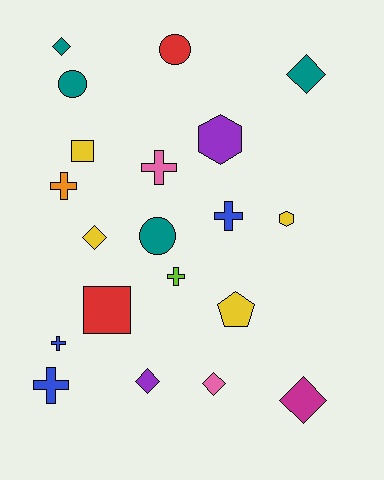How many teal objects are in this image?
There are 4 teal objects.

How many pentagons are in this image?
There is 1 pentagon.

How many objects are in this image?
There are 20 objects.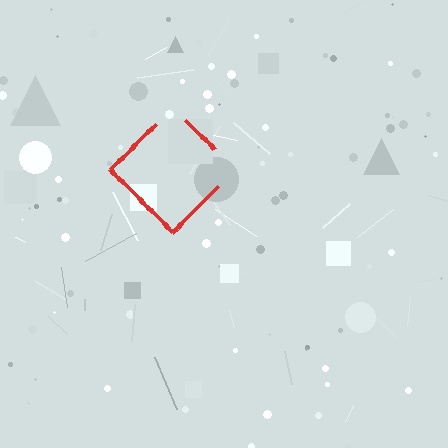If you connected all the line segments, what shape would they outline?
They would outline a diamond.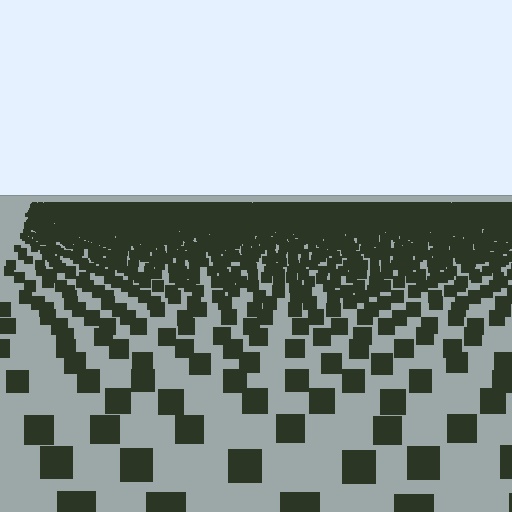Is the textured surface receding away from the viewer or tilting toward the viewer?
The surface is receding away from the viewer. Texture elements get smaller and denser toward the top.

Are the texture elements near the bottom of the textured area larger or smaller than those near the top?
Larger. Near the bottom, elements are closer to the viewer and appear at a bigger on-screen size.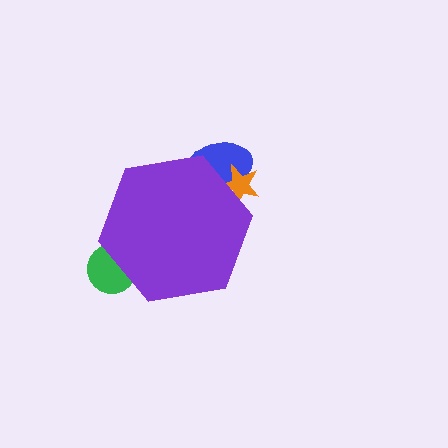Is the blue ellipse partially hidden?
Yes, the blue ellipse is partially hidden behind the purple hexagon.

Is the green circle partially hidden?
Yes, the green circle is partially hidden behind the purple hexagon.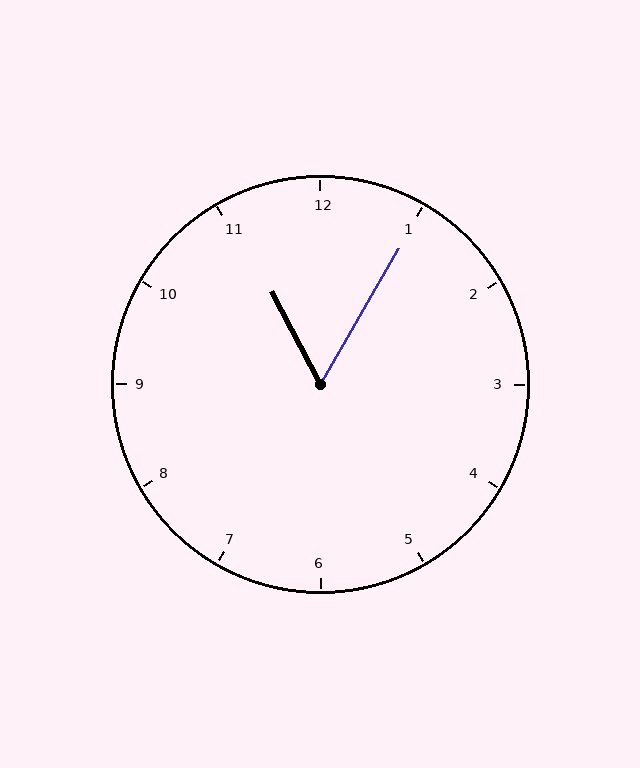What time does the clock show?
11:05.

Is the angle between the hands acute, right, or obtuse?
It is acute.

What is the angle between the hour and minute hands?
Approximately 58 degrees.